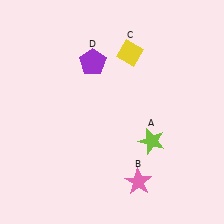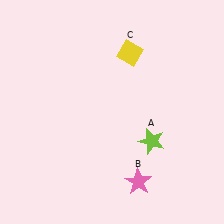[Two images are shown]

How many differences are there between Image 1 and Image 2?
There is 1 difference between the two images.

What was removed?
The purple pentagon (D) was removed in Image 2.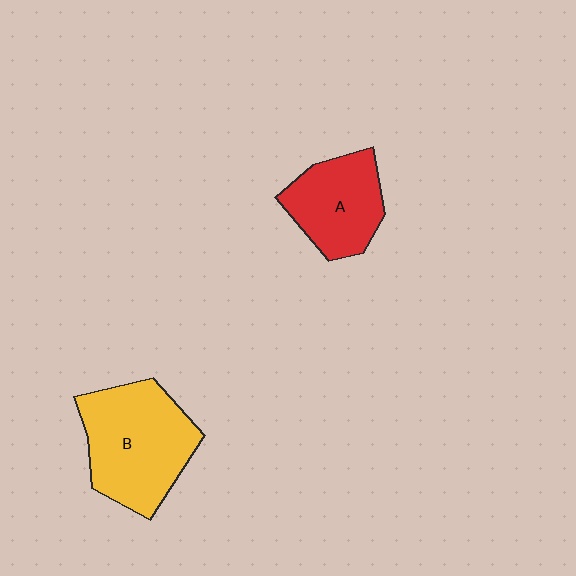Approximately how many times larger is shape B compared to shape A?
Approximately 1.5 times.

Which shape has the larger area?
Shape B (yellow).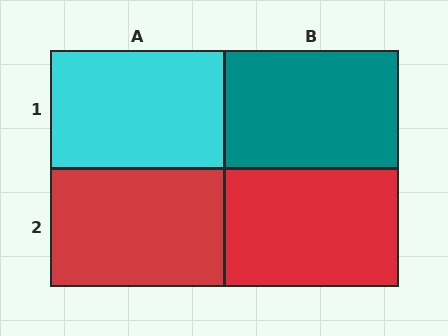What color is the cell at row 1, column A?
Cyan.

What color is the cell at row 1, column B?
Teal.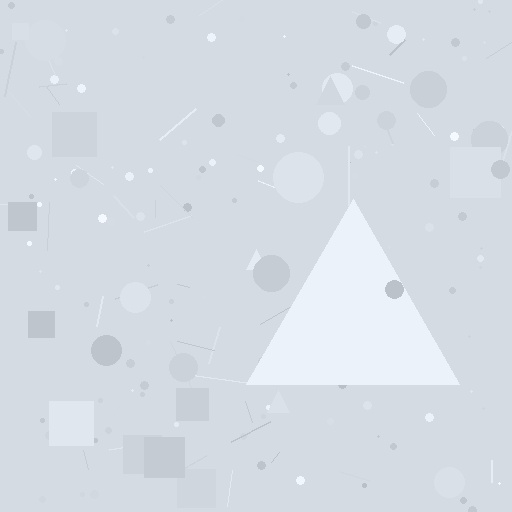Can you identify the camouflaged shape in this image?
The camouflaged shape is a triangle.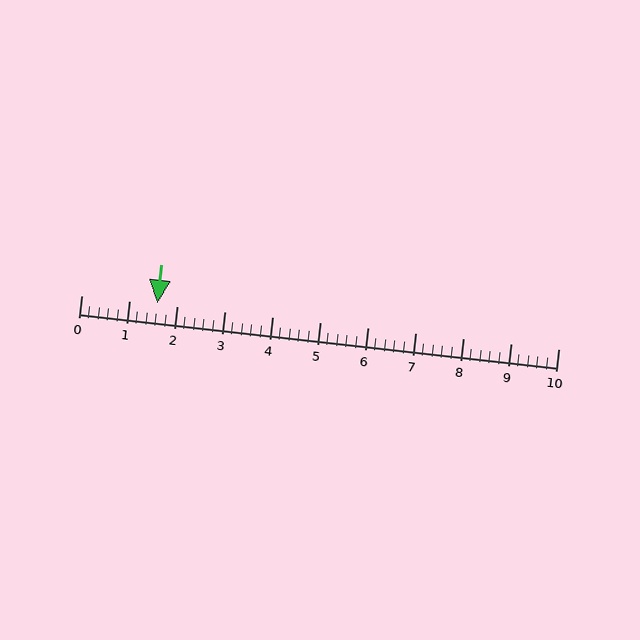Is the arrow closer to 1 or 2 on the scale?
The arrow is closer to 2.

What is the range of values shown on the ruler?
The ruler shows values from 0 to 10.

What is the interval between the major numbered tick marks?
The major tick marks are spaced 1 units apart.